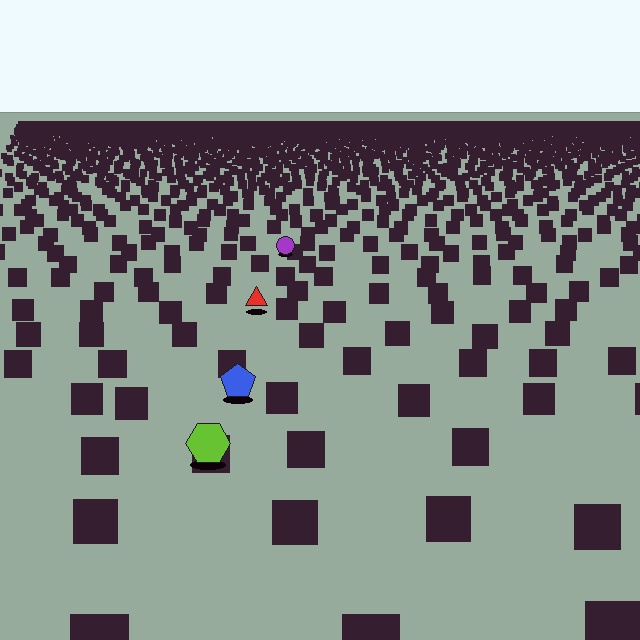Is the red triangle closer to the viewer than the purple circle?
Yes. The red triangle is closer — you can tell from the texture gradient: the ground texture is coarser near it.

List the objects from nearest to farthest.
From nearest to farthest: the lime hexagon, the blue pentagon, the red triangle, the purple circle.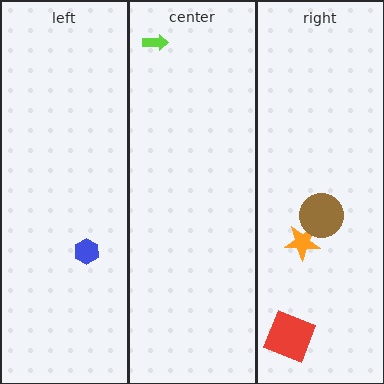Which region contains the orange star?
The right region.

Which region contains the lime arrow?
The center region.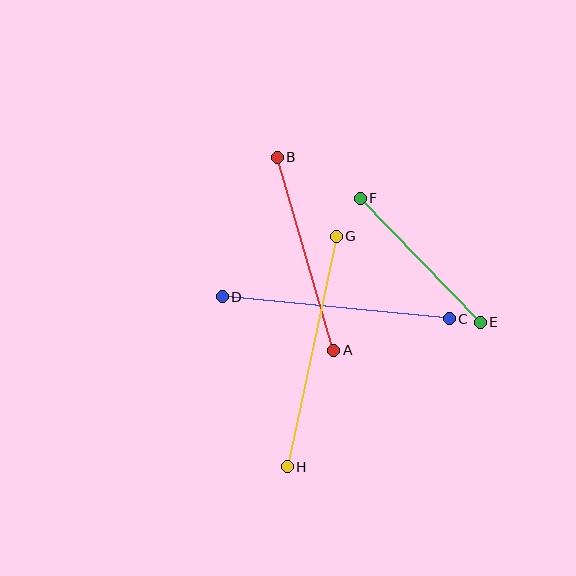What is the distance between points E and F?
The distance is approximately 173 pixels.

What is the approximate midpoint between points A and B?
The midpoint is at approximately (306, 254) pixels.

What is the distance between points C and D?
The distance is approximately 228 pixels.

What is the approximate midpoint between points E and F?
The midpoint is at approximately (420, 260) pixels.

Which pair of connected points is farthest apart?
Points G and H are farthest apart.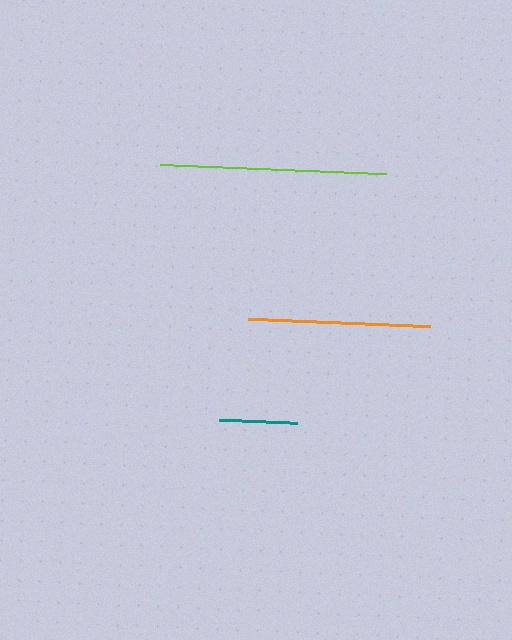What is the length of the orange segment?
The orange segment is approximately 182 pixels long.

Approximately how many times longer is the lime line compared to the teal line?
The lime line is approximately 2.9 times the length of the teal line.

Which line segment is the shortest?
The teal line is the shortest at approximately 78 pixels.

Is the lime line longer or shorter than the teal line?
The lime line is longer than the teal line.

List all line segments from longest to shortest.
From longest to shortest: lime, orange, teal.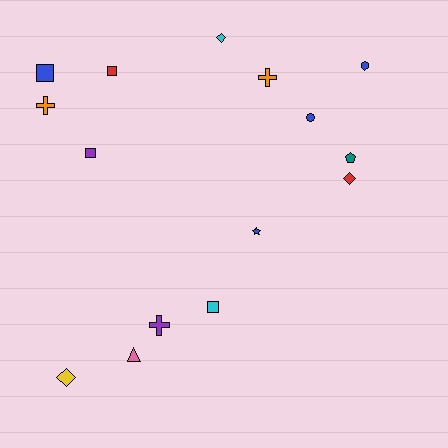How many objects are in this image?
There are 15 objects.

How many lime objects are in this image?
There are no lime objects.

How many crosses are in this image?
There are 3 crosses.